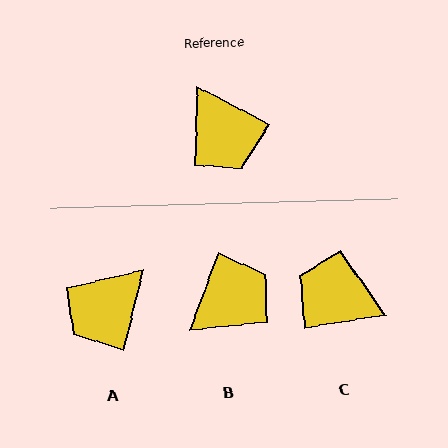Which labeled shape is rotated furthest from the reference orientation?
C, about 143 degrees away.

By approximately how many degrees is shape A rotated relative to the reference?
Approximately 76 degrees clockwise.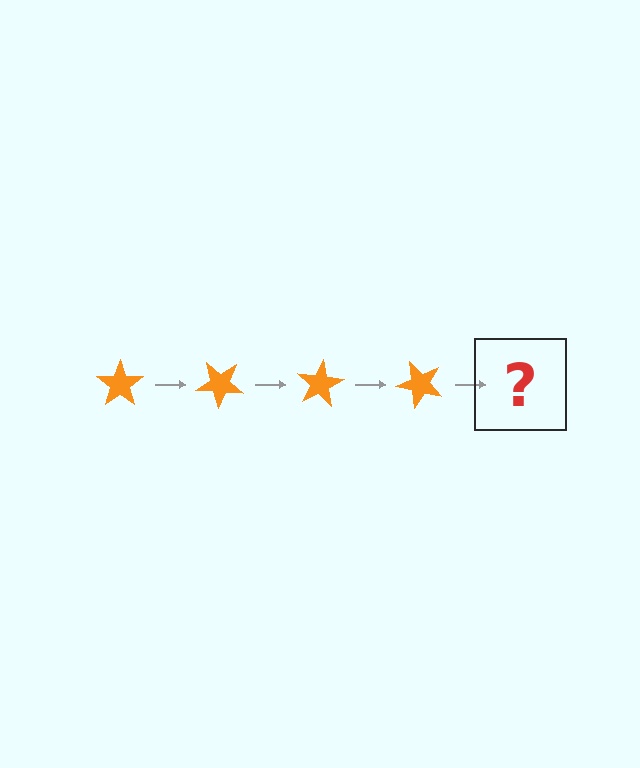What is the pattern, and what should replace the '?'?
The pattern is that the star rotates 40 degrees each step. The '?' should be an orange star rotated 160 degrees.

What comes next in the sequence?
The next element should be an orange star rotated 160 degrees.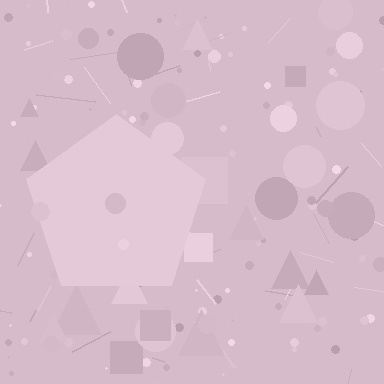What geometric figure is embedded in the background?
A pentagon is embedded in the background.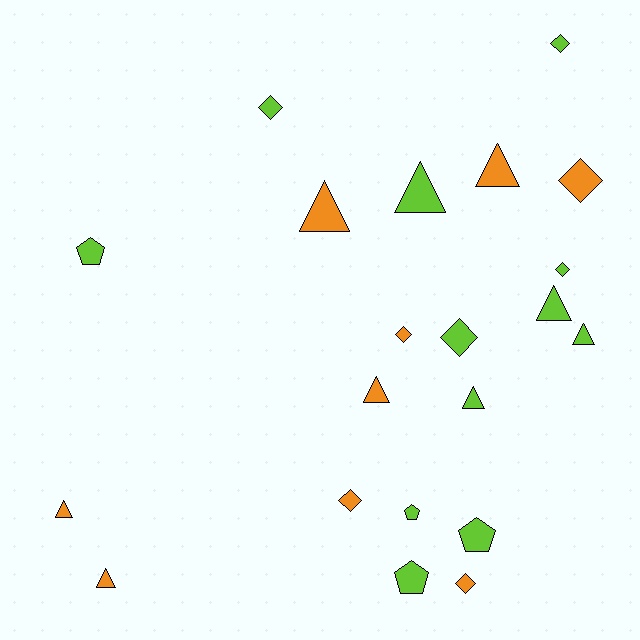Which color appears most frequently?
Lime, with 12 objects.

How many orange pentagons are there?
There are no orange pentagons.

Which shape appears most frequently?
Triangle, with 9 objects.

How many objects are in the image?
There are 21 objects.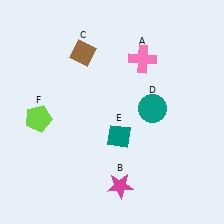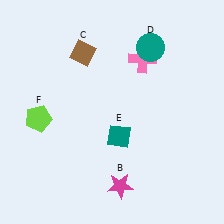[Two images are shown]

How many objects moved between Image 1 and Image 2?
1 object moved between the two images.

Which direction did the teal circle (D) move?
The teal circle (D) moved up.